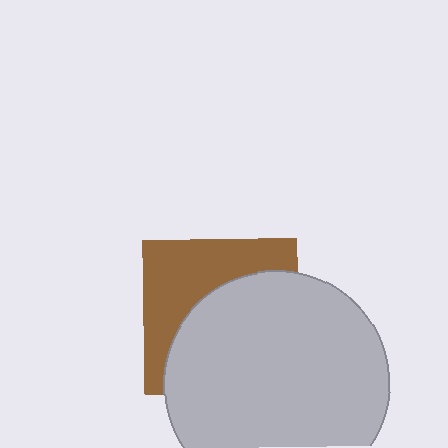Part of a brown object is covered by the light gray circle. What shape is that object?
It is a square.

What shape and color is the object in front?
The object in front is a light gray circle.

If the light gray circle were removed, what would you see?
You would see the complete brown square.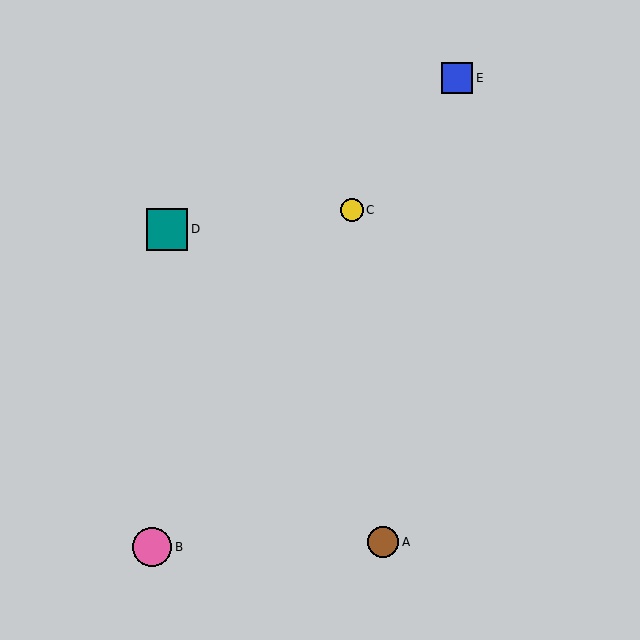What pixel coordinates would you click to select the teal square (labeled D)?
Click at (167, 229) to select the teal square D.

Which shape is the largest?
The teal square (labeled D) is the largest.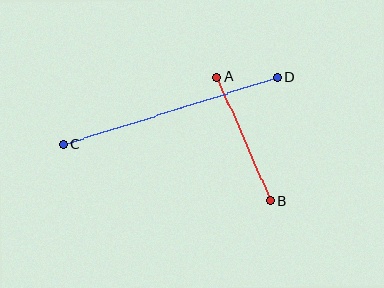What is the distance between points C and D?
The distance is approximately 224 pixels.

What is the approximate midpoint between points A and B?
The midpoint is at approximately (244, 139) pixels.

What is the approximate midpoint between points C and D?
The midpoint is at approximately (170, 111) pixels.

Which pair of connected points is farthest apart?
Points C and D are farthest apart.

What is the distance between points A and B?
The distance is approximately 135 pixels.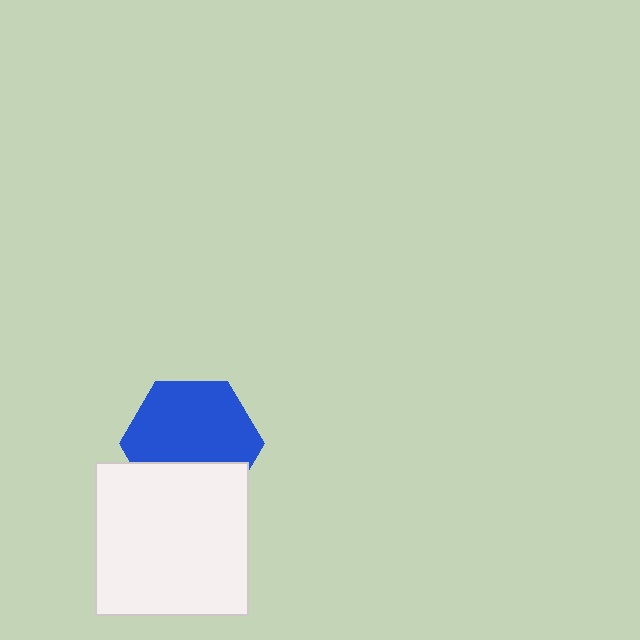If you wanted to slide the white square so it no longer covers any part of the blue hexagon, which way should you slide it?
Slide it down — that is the most direct way to separate the two shapes.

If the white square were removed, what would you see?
You would see the complete blue hexagon.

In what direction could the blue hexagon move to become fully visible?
The blue hexagon could move up. That would shift it out from behind the white square entirely.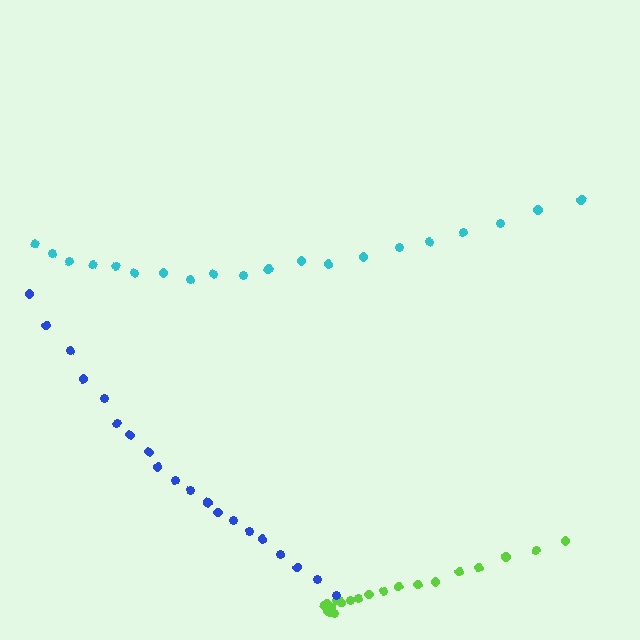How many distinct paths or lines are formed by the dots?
There are 3 distinct paths.